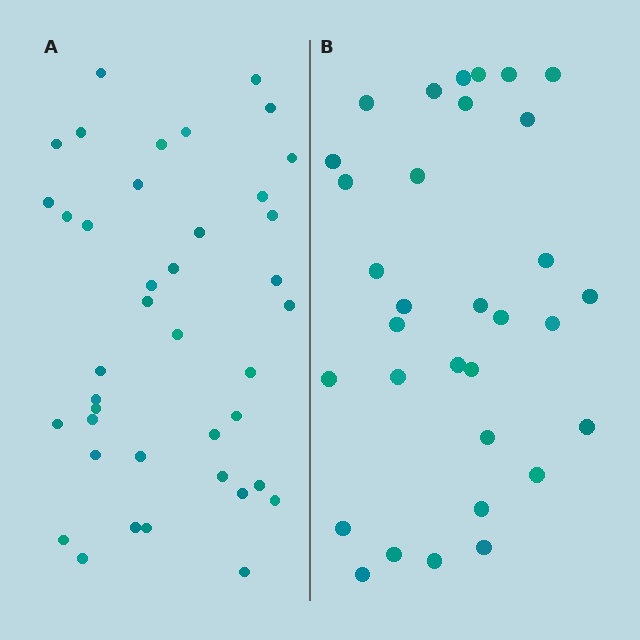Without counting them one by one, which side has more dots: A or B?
Region A (the left region) has more dots.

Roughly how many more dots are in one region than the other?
Region A has roughly 8 or so more dots than region B.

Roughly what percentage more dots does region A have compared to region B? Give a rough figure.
About 25% more.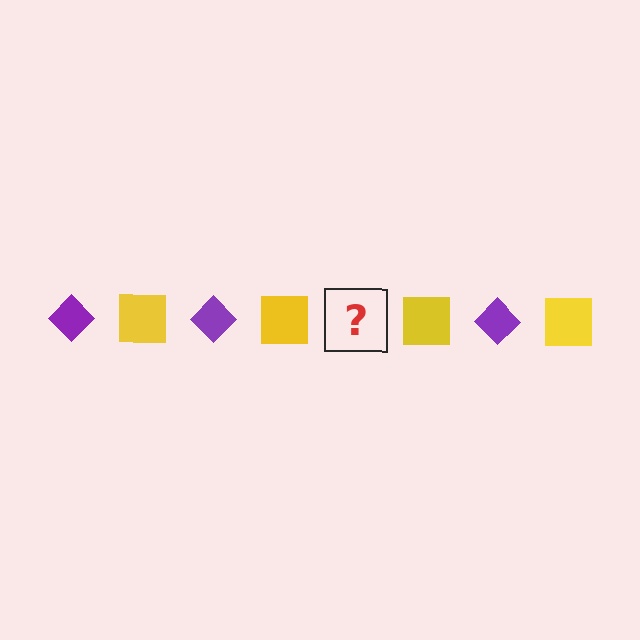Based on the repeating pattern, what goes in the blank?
The blank should be a purple diamond.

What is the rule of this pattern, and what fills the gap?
The rule is that the pattern alternates between purple diamond and yellow square. The gap should be filled with a purple diamond.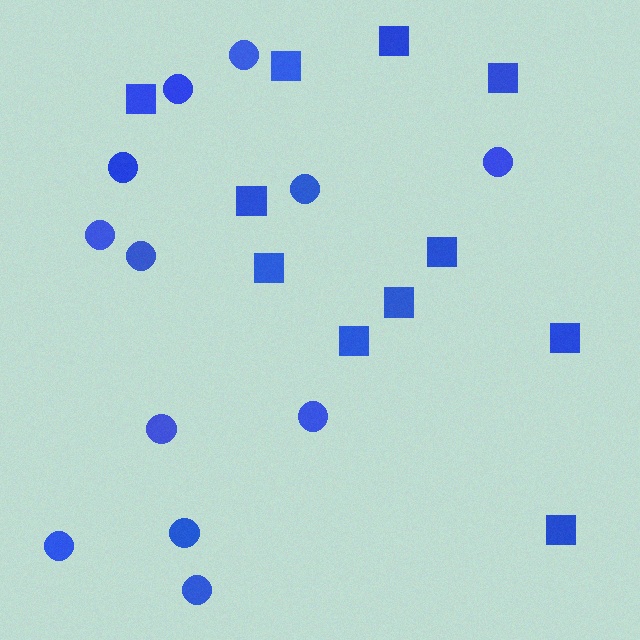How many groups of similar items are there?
There are 2 groups: one group of squares (11) and one group of circles (12).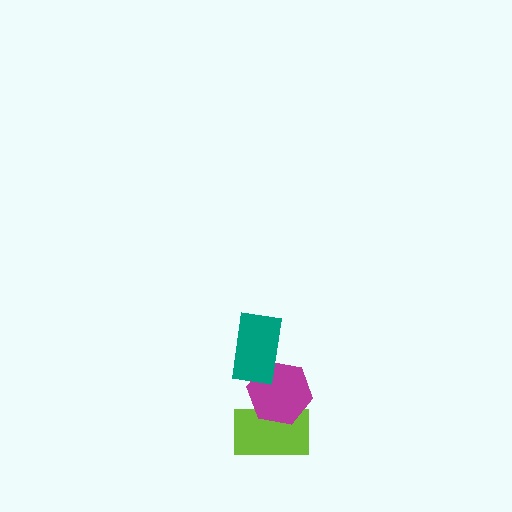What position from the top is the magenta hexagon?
The magenta hexagon is 2nd from the top.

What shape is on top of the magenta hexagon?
The teal rectangle is on top of the magenta hexagon.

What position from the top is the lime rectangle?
The lime rectangle is 3rd from the top.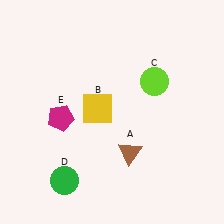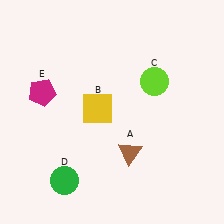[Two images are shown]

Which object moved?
The magenta pentagon (E) moved up.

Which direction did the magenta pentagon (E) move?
The magenta pentagon (E) moved up.